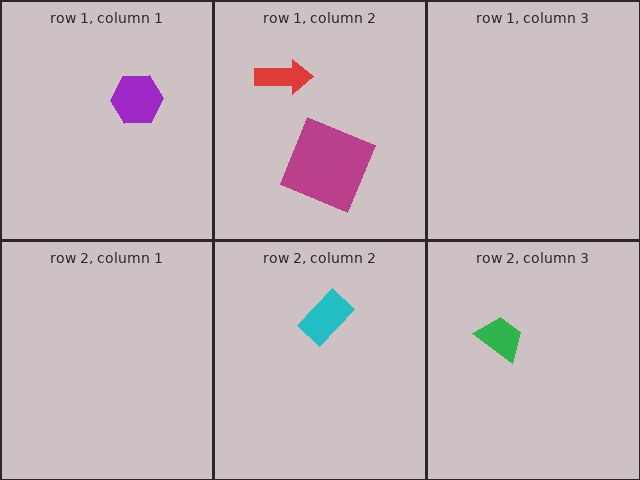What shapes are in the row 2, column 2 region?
The cyan rectangle.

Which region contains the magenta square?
The row 1, column 2 region.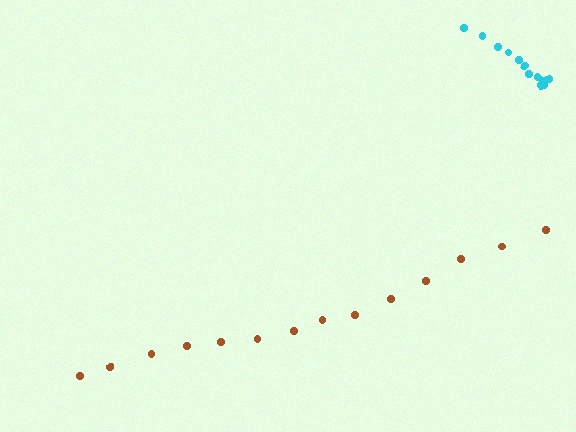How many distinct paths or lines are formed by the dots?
There are 2 distinct paths.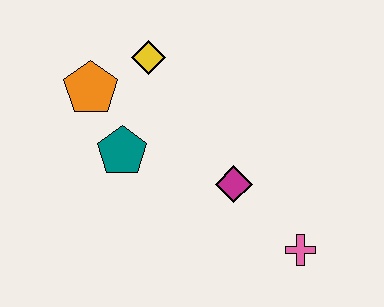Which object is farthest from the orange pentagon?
The pink cross is farthest from the orange pentagon.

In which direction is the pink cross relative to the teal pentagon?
The pink cross is to the right of the teal pentagon.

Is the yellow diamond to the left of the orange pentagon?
No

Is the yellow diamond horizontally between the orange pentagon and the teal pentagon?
No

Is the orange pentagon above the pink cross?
Yes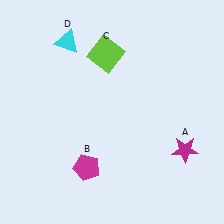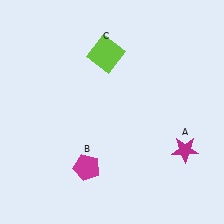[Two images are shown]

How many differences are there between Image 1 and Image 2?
There is 1 difference between the two images.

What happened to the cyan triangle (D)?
The cyan triangle (D) was removed in Image 2. It was in the top-left area of Image 1.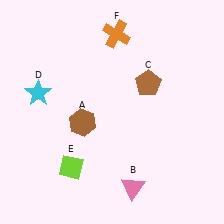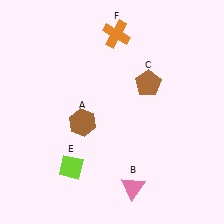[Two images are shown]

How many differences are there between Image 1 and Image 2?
There is 1 difference between the two images.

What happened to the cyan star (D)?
The cyan star (D) was removed in Image 2. It was in the top-left area of Image 1.